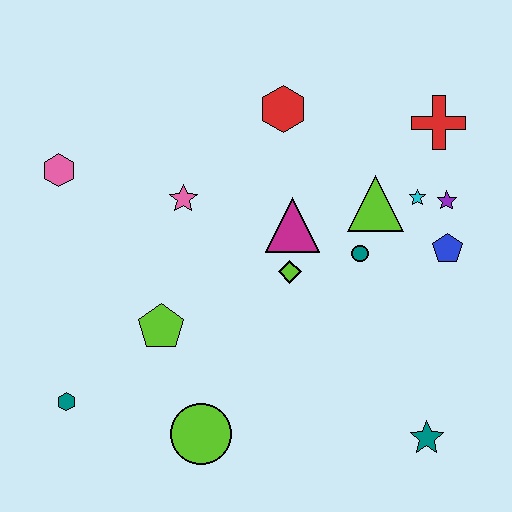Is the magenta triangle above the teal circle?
Yes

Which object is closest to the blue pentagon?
The purple star is closest to the blue pentagon.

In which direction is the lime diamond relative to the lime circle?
The lime diamond is above the lime circle.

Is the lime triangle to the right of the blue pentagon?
No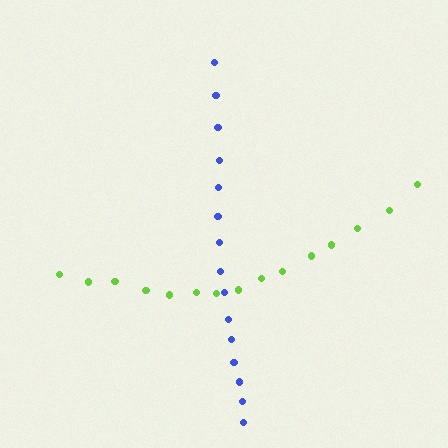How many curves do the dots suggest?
There are 2 distinct paths.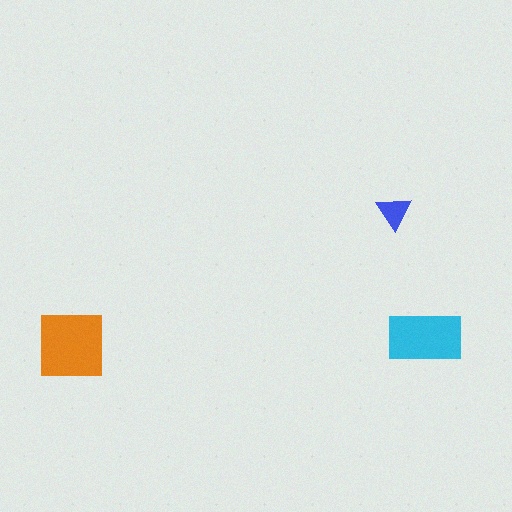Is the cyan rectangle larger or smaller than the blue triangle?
Larger.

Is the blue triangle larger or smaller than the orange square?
Smaller.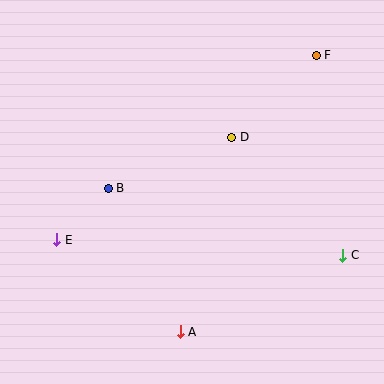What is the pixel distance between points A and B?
The distance between A and B is 160 pixels.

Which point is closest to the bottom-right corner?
Point C is closest to the bottom-right corner.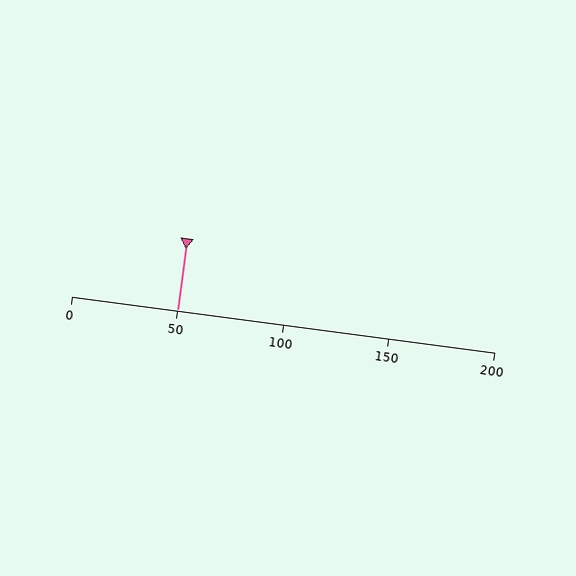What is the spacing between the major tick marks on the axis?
The major ticks are spaced 50 apart.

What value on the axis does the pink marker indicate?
The marker indicates approximately 50.